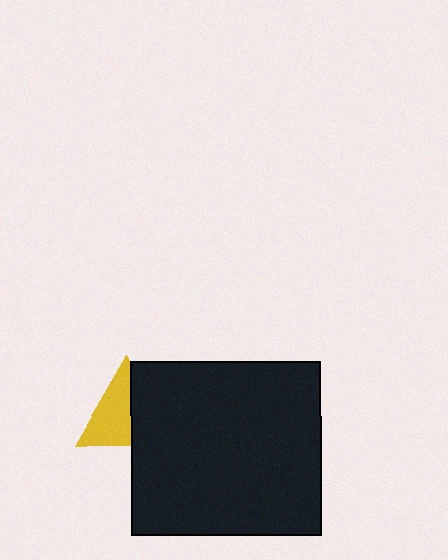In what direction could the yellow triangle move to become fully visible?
The yellow triangle could move left. That would shift it out from behind the black rectangle entirely.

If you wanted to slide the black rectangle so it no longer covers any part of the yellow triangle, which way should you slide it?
Slide it right — that is the most direct way to separate the two shapes.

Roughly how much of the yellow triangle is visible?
About half of it is visible (roughly 56%).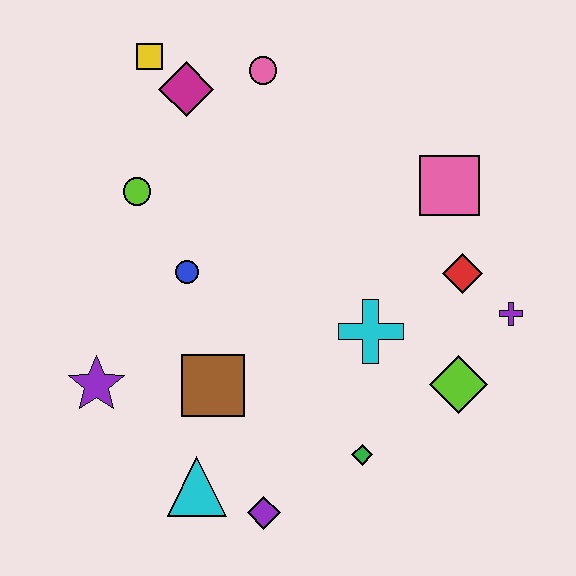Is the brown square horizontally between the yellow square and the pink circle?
Yes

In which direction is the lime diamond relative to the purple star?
The lime diamond is to the right of the purple star.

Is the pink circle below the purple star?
No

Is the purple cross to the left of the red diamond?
No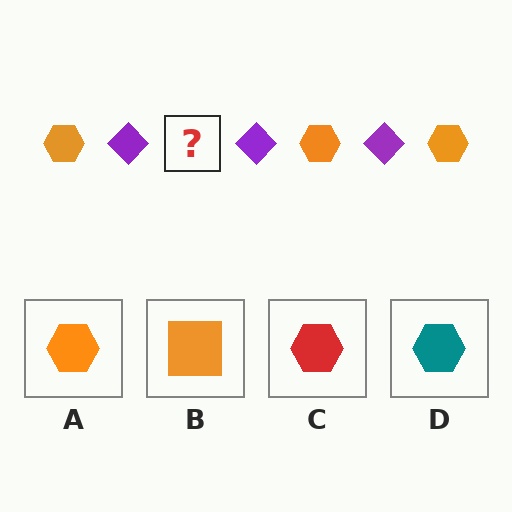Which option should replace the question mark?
Option A.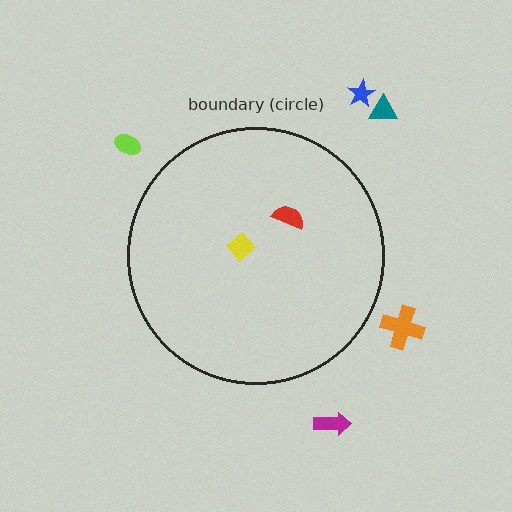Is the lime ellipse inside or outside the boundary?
Outside.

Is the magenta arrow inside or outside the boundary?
Outside.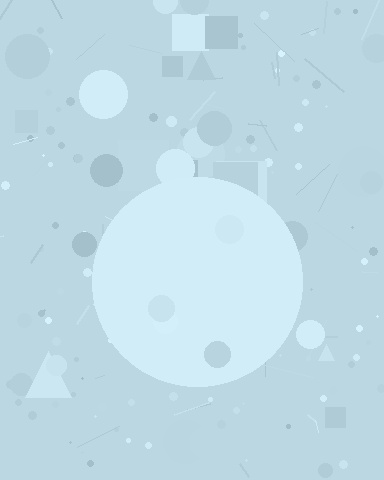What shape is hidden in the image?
A circle is hidden in the image.